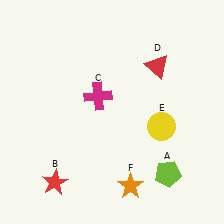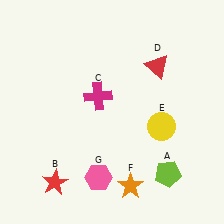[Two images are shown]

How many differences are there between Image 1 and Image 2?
There is 1 difference between the two images.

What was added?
A pink hexagon (G) was added in Image 2.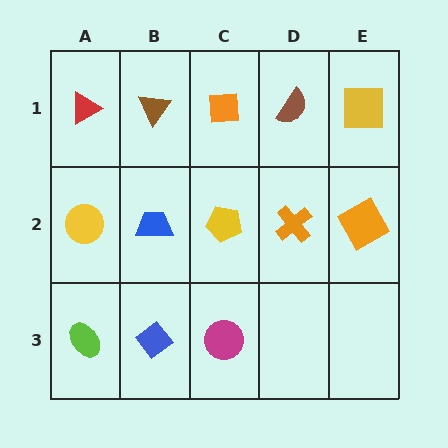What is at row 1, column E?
A yellow square.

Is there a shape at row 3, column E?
No, that cell is empty.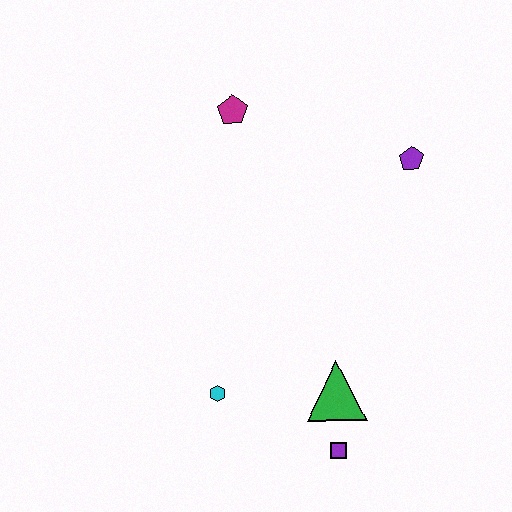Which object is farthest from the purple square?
The magenta pentagon is farthest from the purple square.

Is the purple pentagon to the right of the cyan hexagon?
Yes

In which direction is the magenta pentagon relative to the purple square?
The magenta pentagon is above the purple square.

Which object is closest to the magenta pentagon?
The purple pentagon is closest to the magenta pentagon.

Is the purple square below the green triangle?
Yes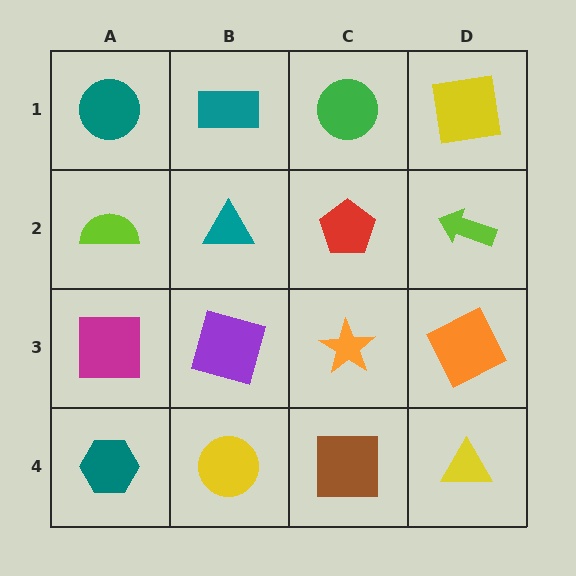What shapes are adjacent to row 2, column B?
A teal rectangle (row 1, column B), a purple square (row 3, column B), a lime semicircle (row 2, column A), a red pentagon (row 2, column C).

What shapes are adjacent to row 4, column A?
A magenta square (row 3, column A), a yellow circle (row 4, column B).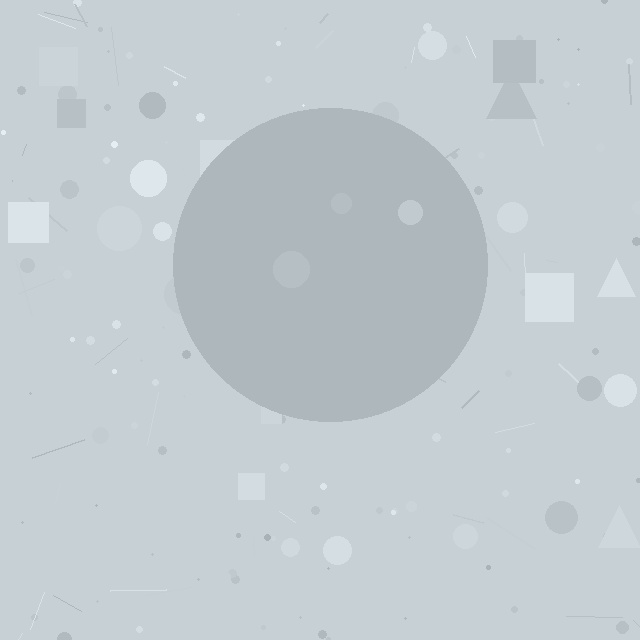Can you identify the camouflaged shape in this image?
The camouflaged shape is a circle.